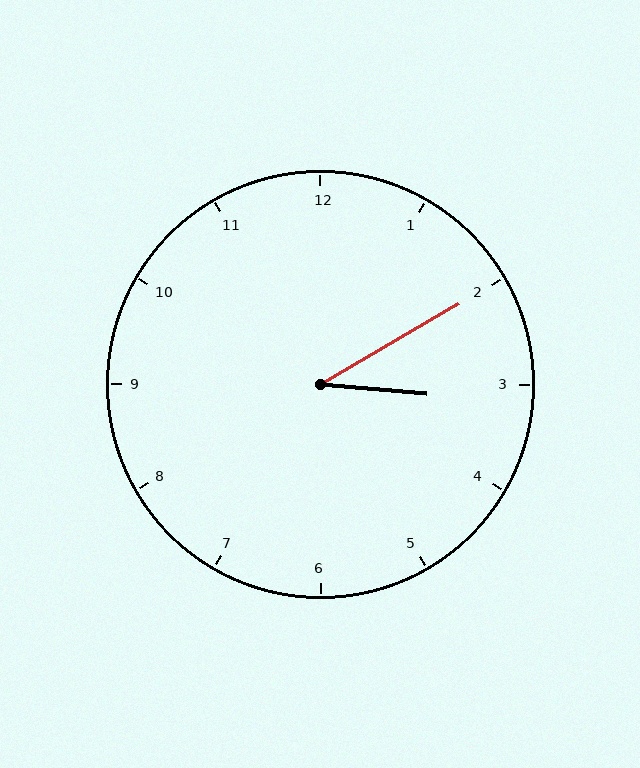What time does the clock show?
3:10.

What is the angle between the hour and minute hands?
Approximately 35 degrees.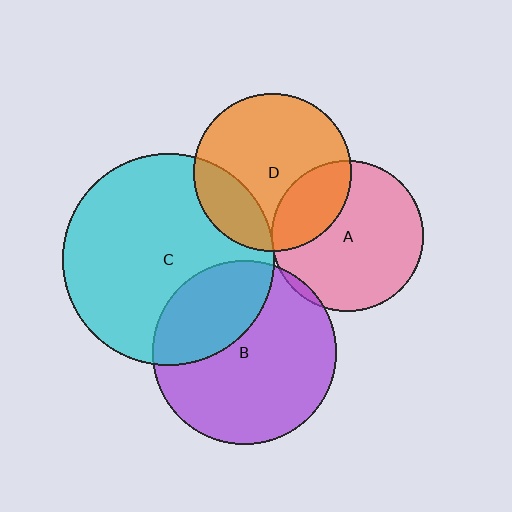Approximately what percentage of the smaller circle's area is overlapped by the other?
Approximately 5%.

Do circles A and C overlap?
Yes.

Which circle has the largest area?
Circle C (cyan).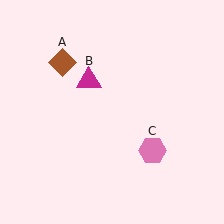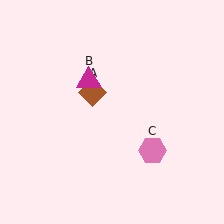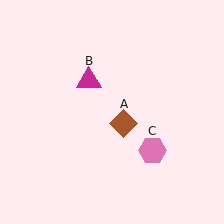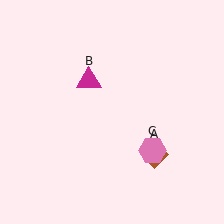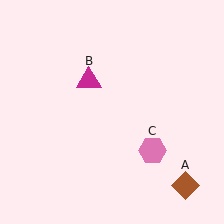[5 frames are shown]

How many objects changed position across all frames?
1 object changed position: brown diamond (object A).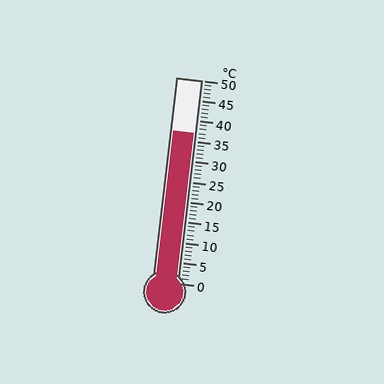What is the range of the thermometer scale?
The thermometer scale ranges from 0°C to 50°C.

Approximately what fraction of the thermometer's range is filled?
The thermometer is filled to approximately 75% of its range.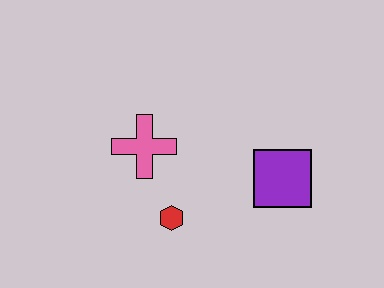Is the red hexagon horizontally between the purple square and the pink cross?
Yes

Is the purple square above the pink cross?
No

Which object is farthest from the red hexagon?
The purple square is farthest from the red hexagon.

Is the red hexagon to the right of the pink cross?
Yes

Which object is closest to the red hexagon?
The pink cross is closest to the red hexagon.